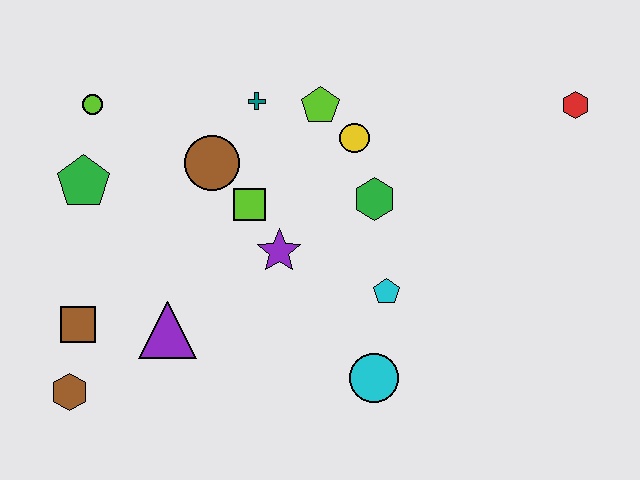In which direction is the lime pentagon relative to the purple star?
The lime pentagon is above the purple star.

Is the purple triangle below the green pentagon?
Yes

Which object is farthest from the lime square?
The red hexagon is farthest from the lime square.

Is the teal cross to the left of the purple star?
Yes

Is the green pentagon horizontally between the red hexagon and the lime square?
No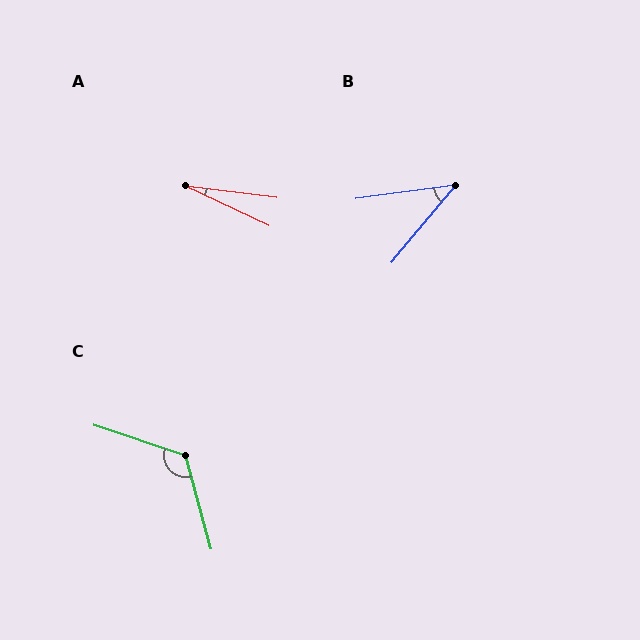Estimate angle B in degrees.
Approximately 43 degrees.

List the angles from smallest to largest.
A (18°), B (43°), C (124°).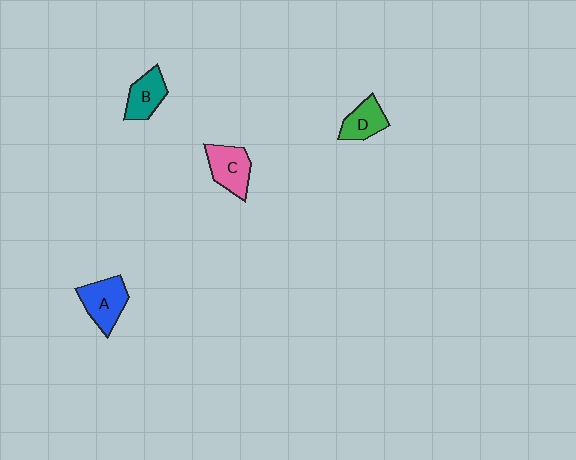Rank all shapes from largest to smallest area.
From largest to smallest: A (blue), C (pink), B (teal), D (green).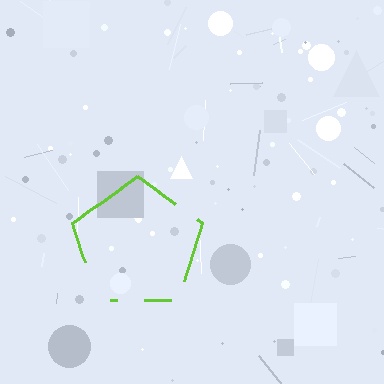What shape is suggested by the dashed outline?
The dashed outline suggests a pentagon.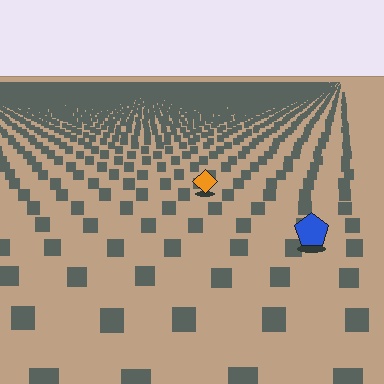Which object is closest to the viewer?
The blue pentagon is closest. The texture marks near it are larger and more spread out.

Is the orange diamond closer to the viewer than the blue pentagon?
No. The blue pentagon is closer — you can tell from the texture gradient: the ground texture is coarser near it.